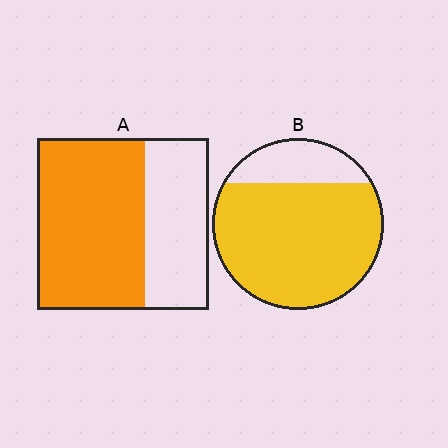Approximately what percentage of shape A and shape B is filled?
A is approximately 65% and B is approximately 80%.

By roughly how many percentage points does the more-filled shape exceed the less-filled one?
By roughly 15 percentage points (B over A).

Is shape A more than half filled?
Yes.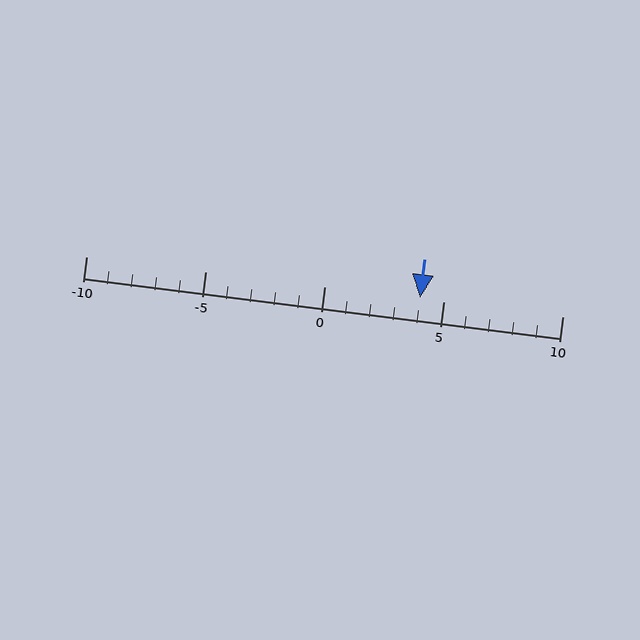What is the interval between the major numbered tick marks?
The major tick marks are spaced 5 units apart.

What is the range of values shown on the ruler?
The ruler shows values from -10 to 10.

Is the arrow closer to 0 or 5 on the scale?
The arrow is closer to 5.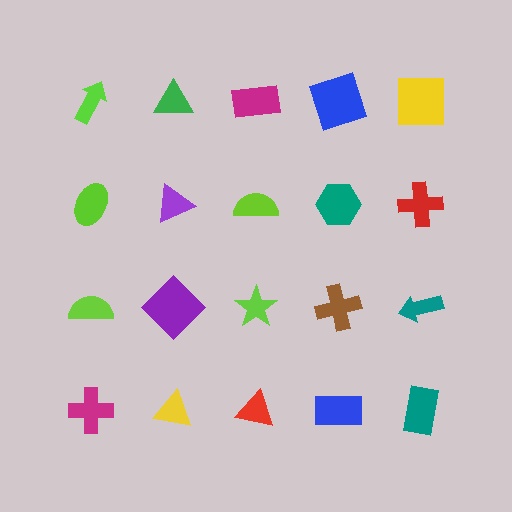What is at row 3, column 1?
A lime semicircle.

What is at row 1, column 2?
A green triangle.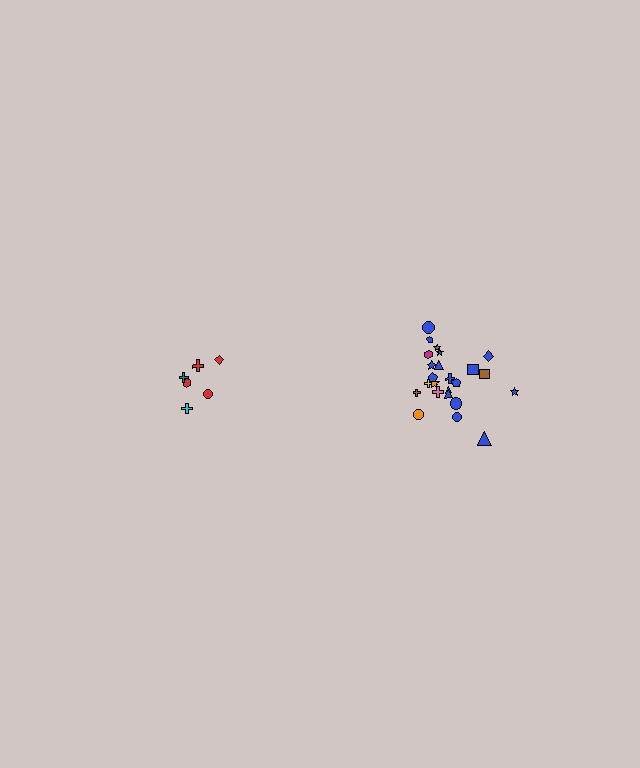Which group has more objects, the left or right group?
The right group.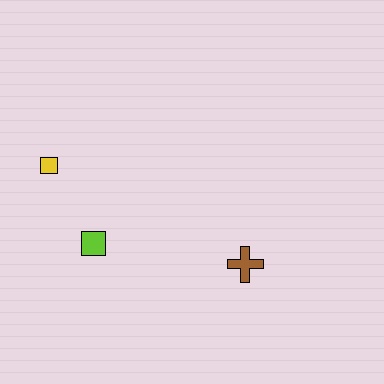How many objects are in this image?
There are 3 objects.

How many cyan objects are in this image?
There are no cyan objects.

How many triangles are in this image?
There are no triangles.